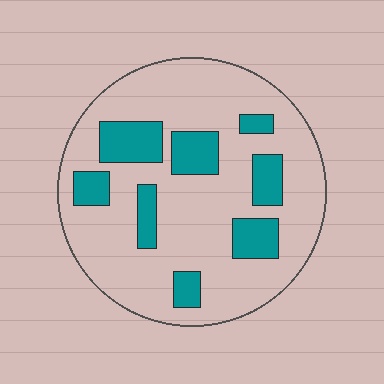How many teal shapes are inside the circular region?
8.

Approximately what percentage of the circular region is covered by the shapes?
Approximately 20%.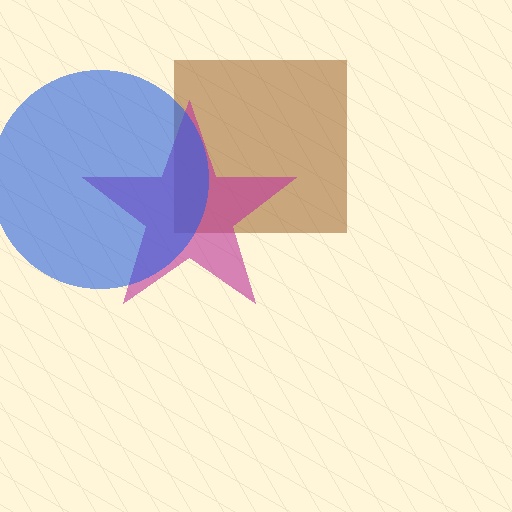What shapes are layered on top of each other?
The layered shapes are: a brown square, a magenta star, a blue circle.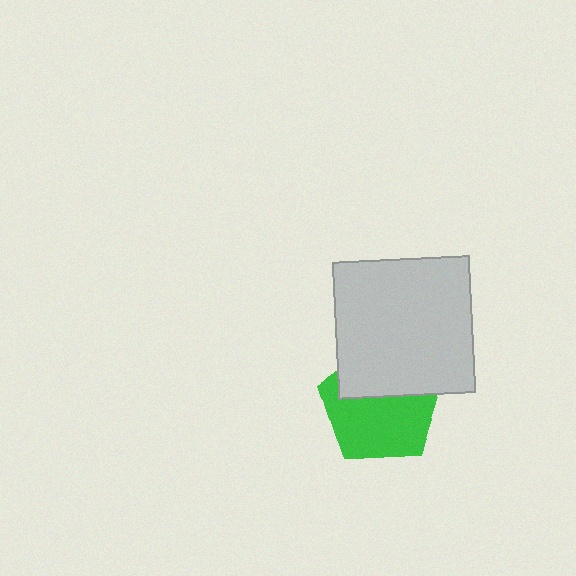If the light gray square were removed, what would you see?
You would see the complete green pentagon.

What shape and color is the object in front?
The object in front is a light gray square.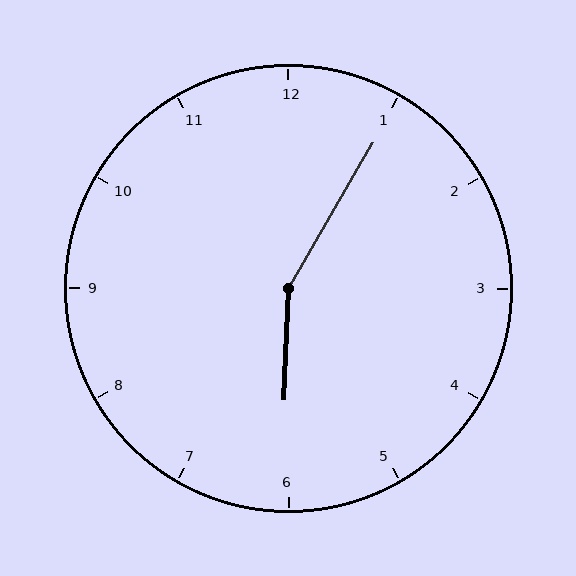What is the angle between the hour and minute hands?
Approximately 152 degrees.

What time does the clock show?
6:05.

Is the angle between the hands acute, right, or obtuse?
It is obtuse.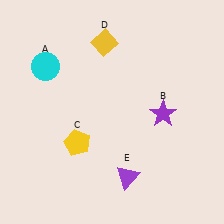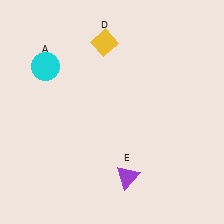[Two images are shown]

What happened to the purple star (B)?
The purple star (B) was removed in Image 2. It was in the bottom-right area of Image 1.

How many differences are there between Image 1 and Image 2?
There are 2 differences between the two images.